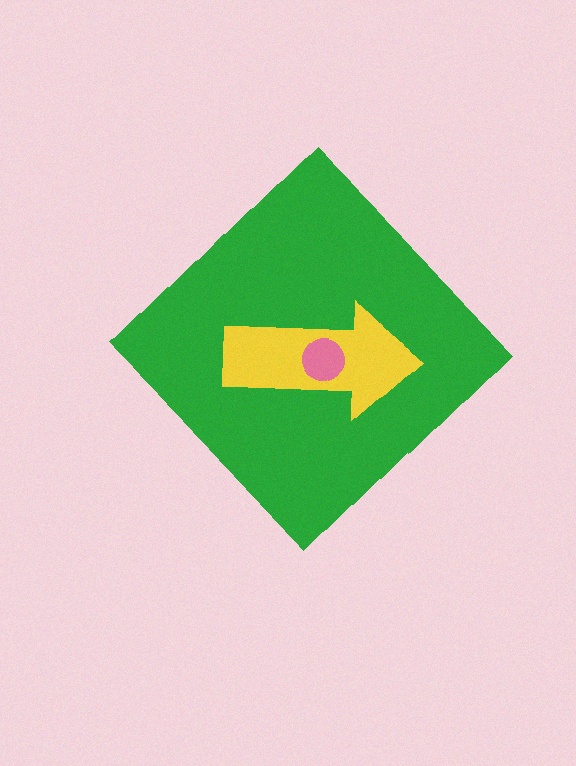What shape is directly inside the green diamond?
The yellow arrow.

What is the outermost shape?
The green diamond.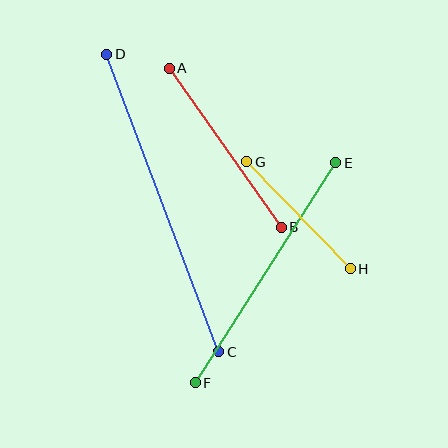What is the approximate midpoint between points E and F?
The midpoint is at approximately (266, 273) pixels.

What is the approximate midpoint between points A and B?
The midpoint is at approximately (225, 148) pixels.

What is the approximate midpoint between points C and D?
The midpoint is at approximately (163, 203) pixels.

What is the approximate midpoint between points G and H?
The midpoint is at approximately (298, 215) pixels.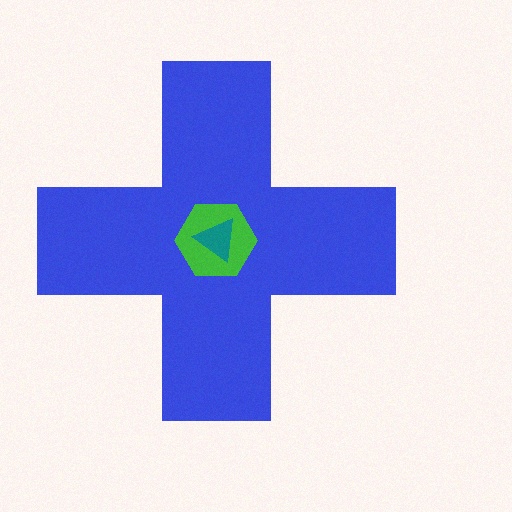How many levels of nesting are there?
3.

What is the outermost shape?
The blue cross.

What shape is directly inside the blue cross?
The green hexagon.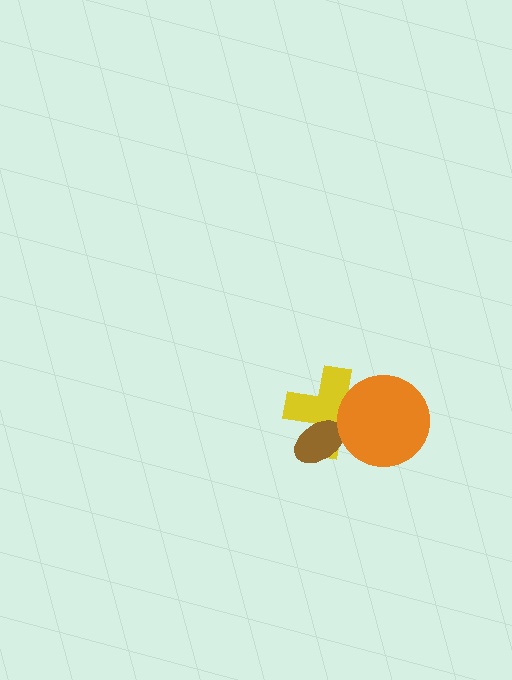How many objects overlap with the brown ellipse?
1 object overlaps with the brown ellipse.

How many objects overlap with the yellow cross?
2 objects overlap with the yellow cross.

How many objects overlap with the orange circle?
1 object overlaps with the orange circle.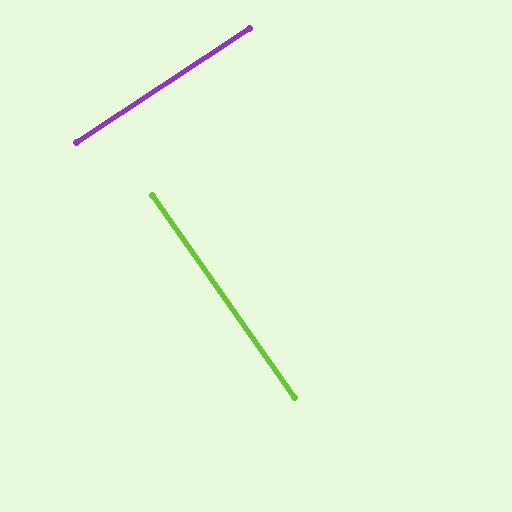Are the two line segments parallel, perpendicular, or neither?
Perpendicular — they meet at approximately 88°.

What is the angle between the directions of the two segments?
Approximately 88 degrees.